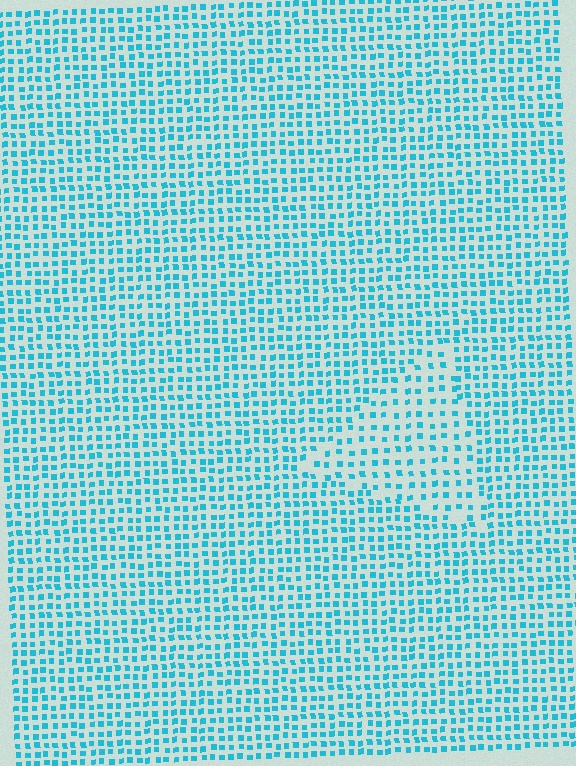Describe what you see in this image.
The image contains small cyan elements arranged at two different densities. A triangle-shaped region is visible where the elements are less densely packed than the surrounding area.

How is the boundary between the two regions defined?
The boundary is defined by a change in element density (approximately 1.6x ratio). All elements are the same color, size, and shape.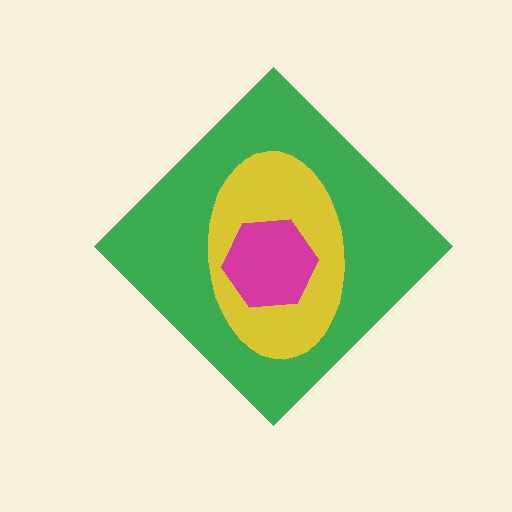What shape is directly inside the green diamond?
The yellow ellipse.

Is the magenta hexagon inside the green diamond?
Yes.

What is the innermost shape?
The magenta hexagon.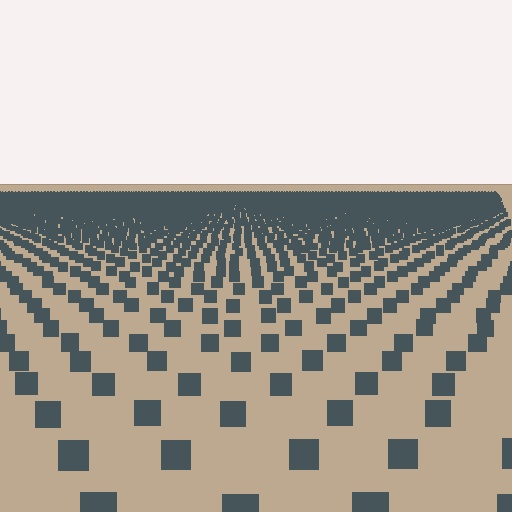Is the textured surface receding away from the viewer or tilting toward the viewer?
The surface is receding away from the viewer. Texture elements get smaller and denser toward the top.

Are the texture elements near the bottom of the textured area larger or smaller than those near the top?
Larger. Near the bottom, elements are closer to the viewer and appear at a bigger on-screen size.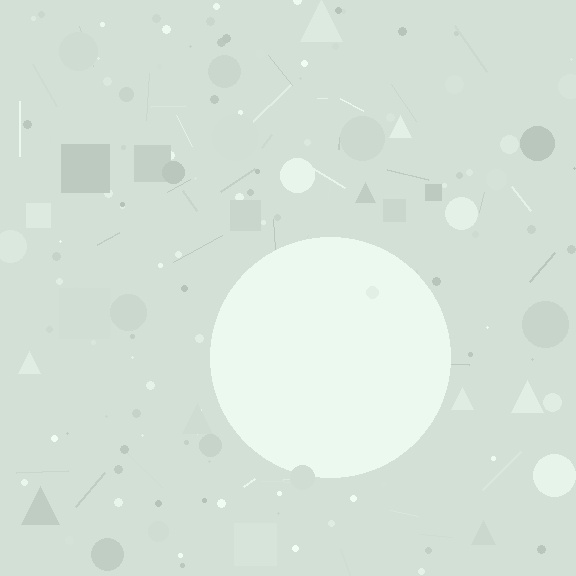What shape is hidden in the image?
A circle is hidden in the image.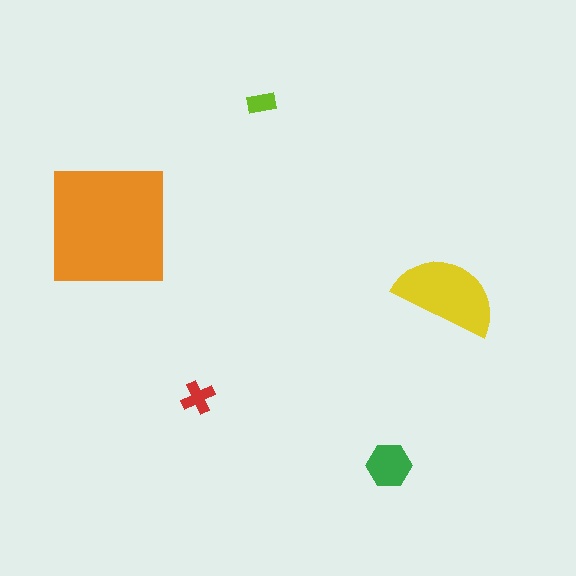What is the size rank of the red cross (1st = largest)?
4th.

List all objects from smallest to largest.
The lime rectangle, the red cross, the green hexagon, the yellow semicircle, the orange square.